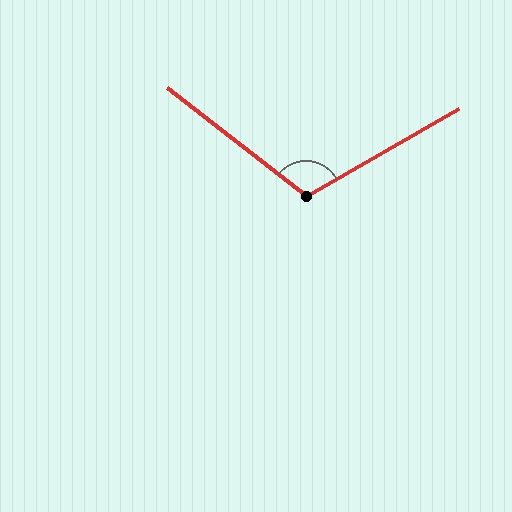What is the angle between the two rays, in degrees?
Approximately 113 degrees.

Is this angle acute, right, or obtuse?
It is obtuse.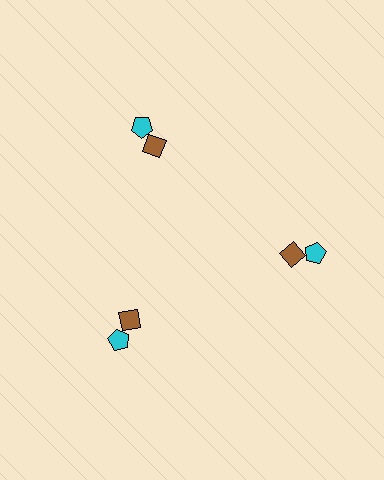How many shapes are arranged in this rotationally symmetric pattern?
There are 6 shapes, arranged in 3 groups of 2.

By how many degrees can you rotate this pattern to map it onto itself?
The pattern maps onto itself every 120 degrees of rotation.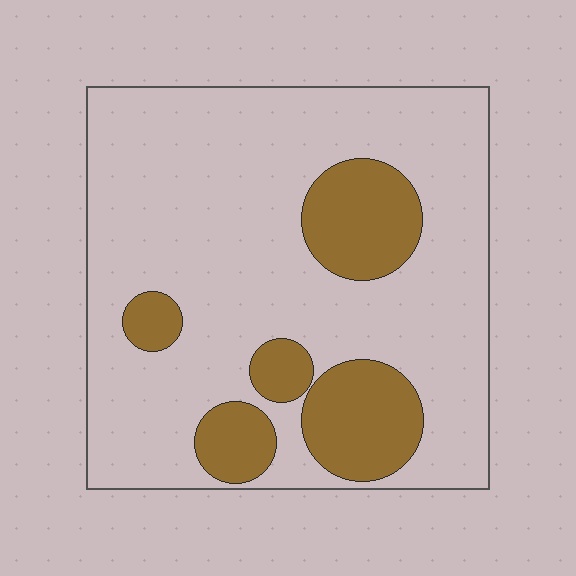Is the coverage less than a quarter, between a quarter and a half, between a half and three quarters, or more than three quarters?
Less than a quarter.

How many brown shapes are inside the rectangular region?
5.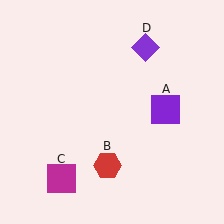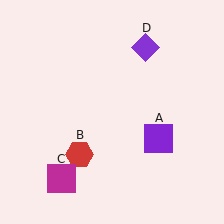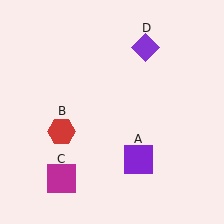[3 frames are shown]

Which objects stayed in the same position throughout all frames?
Magenta square (object C) and purple diamond (object D) remained stationary.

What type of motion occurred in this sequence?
The purple square (object A), red hexagon (object B) rotated clockwise around the center of the scene.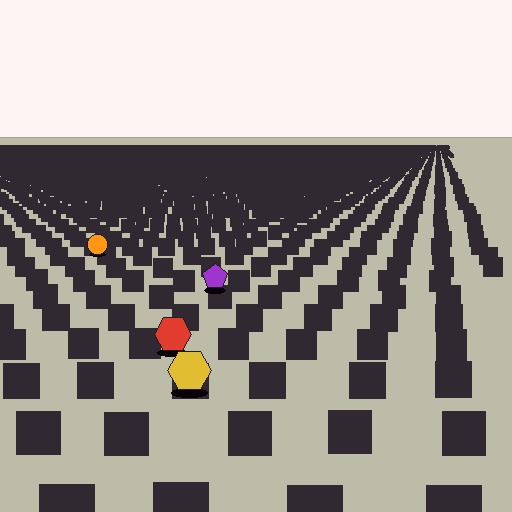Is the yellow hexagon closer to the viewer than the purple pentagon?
Yes. The yellow hexagon is closer — you can tell from the texture gradient: the ground texture is coarser near it.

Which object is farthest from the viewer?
The orange circle is farthest from the viewer. It appears smaller and the ground texture around it is denser.